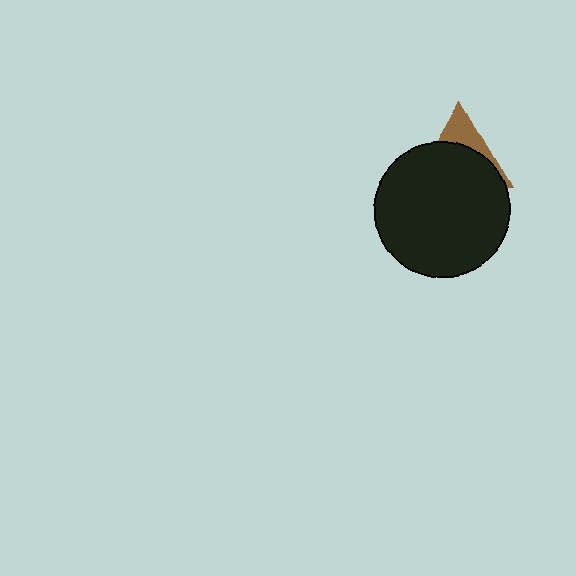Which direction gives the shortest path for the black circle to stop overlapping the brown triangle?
Moving down gives the shortest separation.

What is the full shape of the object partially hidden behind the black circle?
The partially hidden object is a brown triangle.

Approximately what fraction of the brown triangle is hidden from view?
Roughly 70% of the brown triangle is hidden behind the black circle.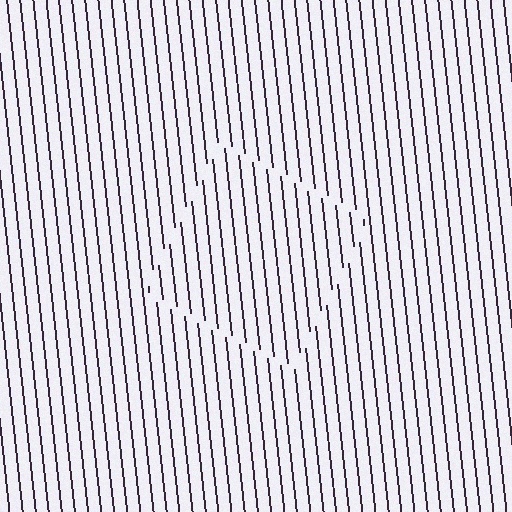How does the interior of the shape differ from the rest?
The interior of the shape contains the same grating, shifted by half a period — the contour is defined by the phase discontinuity where line-ends from the inner and outer gratings abut.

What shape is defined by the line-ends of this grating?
An illusory square. The interior of the shape contains the same grating, shifted by half a period — the contour is defined by the phase discontinuity where line-ends from the inner and outer gratings abut.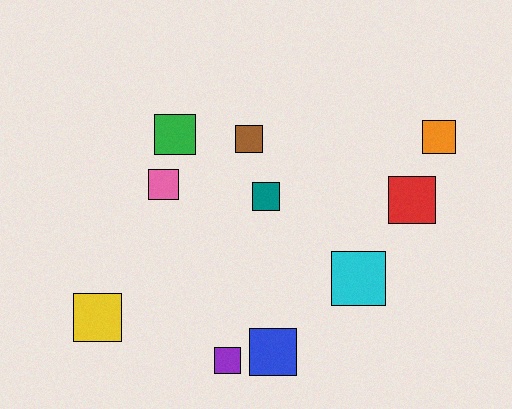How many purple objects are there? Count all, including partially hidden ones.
There is 1 purple object.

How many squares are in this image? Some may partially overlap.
There are 10 squares.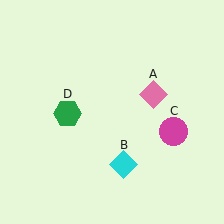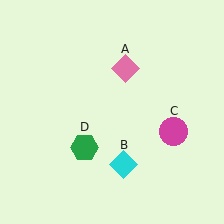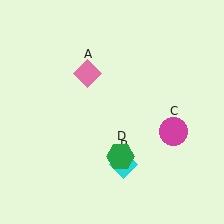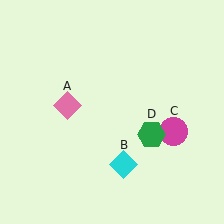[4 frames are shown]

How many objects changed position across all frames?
2 objects changed position: pink diamond (object A), green hexagon (object D).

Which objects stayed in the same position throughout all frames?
Cyan diamond (object B) and magenta circle (object C) remained stationary.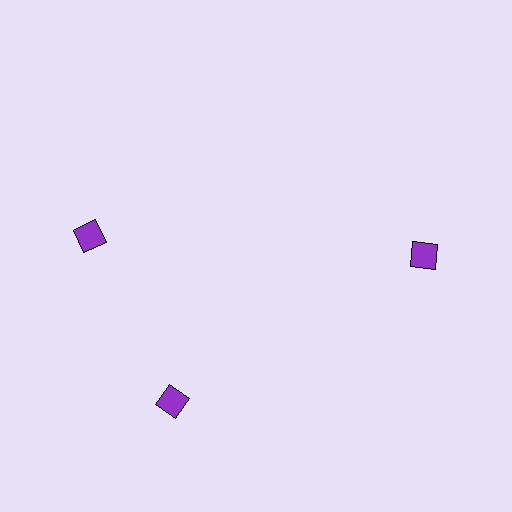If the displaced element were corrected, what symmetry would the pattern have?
It would have 3-fold rotational symmetry — the pattern would map onto itself every 120 degrees.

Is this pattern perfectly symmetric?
No. The 3 purple diamonds are arranged in a ring, but one element near the 11 o'clock position is rotated out of alignment along the ring, breaking the 3-fold rotational symmetry.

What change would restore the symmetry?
The symmetry would be restored by rotating it back into even spacing with its neighbors so that all 3 diamonds sit at equal angles and equal distance from the center.